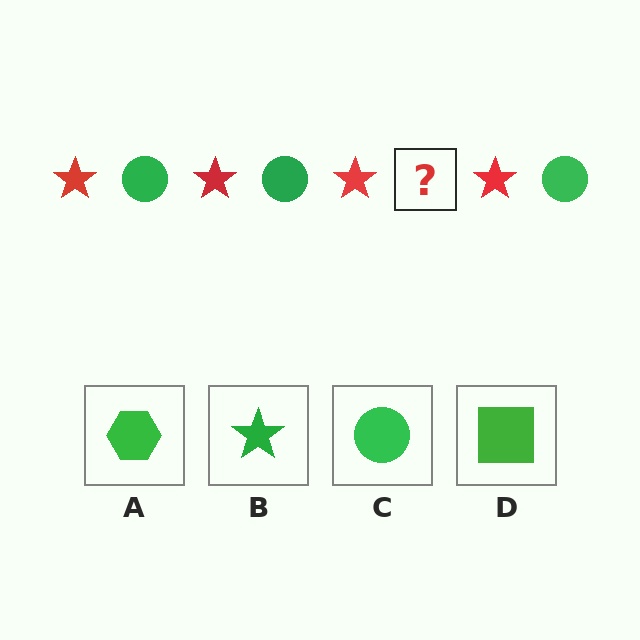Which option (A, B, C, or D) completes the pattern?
C.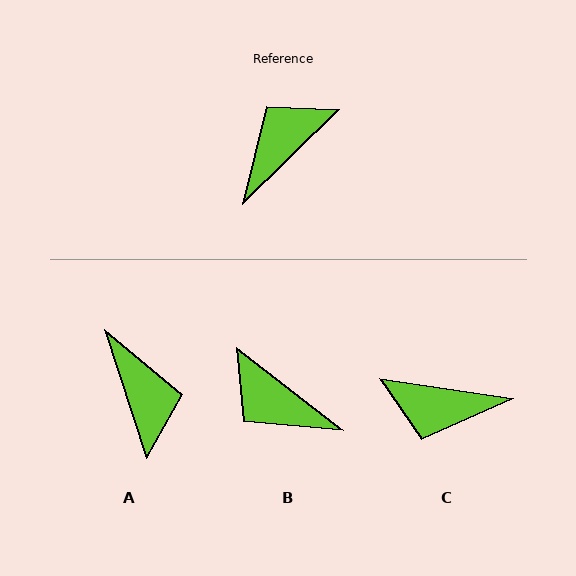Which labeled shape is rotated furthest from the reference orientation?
C, about 127 degrees away.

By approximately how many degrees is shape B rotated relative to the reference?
Approximately 98 degrees counter-clockwise.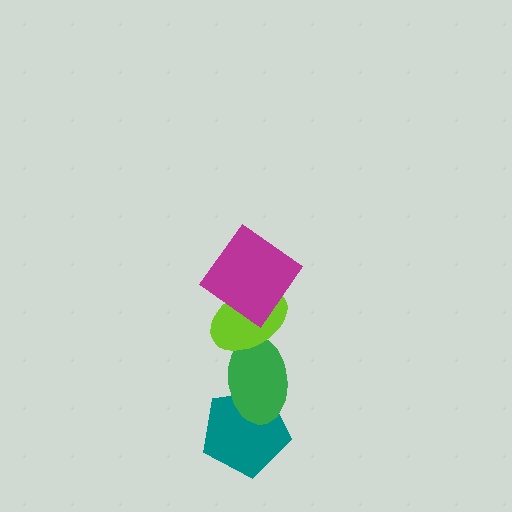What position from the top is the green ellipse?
The green ellipse is 3rd from the top.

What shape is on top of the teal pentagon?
The green ellipse is on top of the teal pentagon.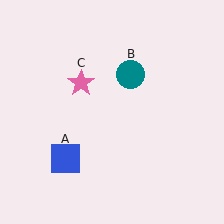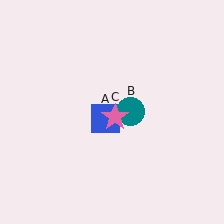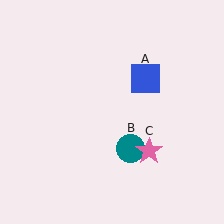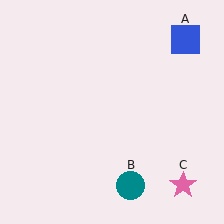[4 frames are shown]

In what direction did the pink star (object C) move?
The pink star (object C) moved down and to the right.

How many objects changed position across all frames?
3 objects changed position: blue square (object A), teal circle (object B), pink star (object C).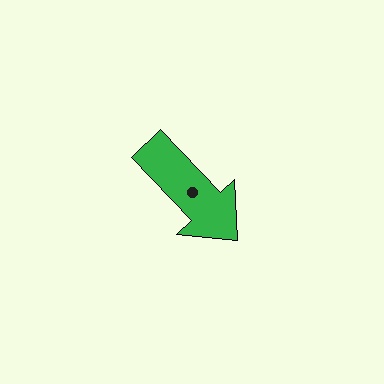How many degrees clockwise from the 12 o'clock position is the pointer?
Approximately 137 degrees.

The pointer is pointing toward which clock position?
Roughly 5 o'clock.